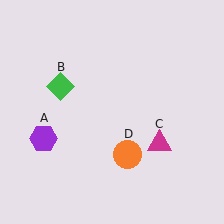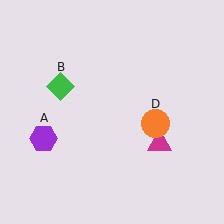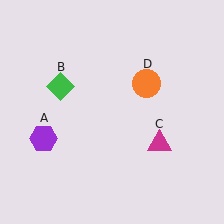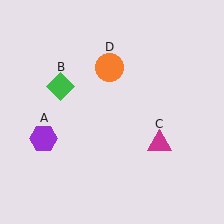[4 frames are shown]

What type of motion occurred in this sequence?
The orange circle (object D) rotated counterclockwise around the center of the scene.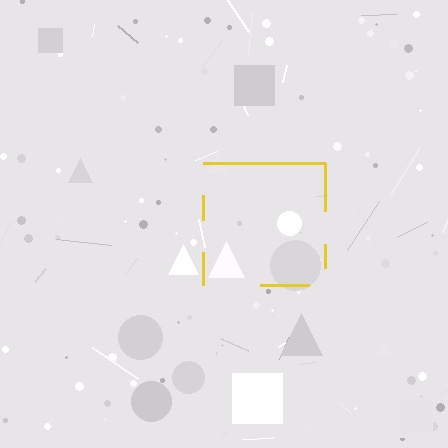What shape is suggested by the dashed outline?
The dashed outline suggests a square.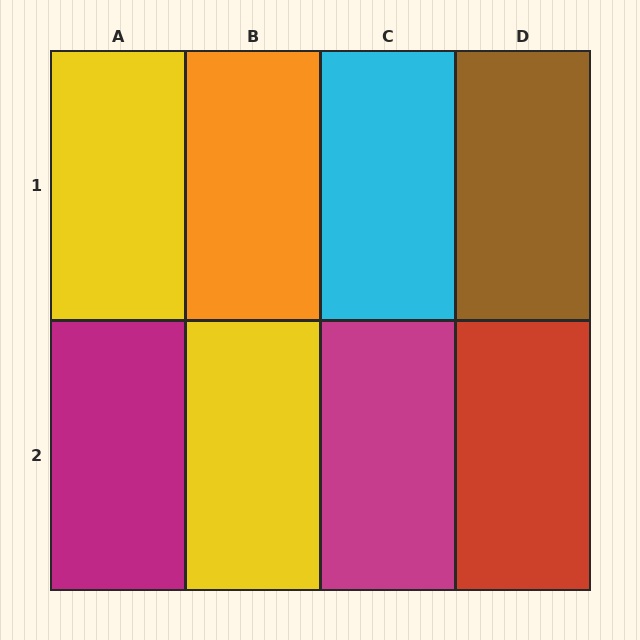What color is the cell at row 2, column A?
Magenta.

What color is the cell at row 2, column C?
Magenta.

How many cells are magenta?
2 cells are magenta.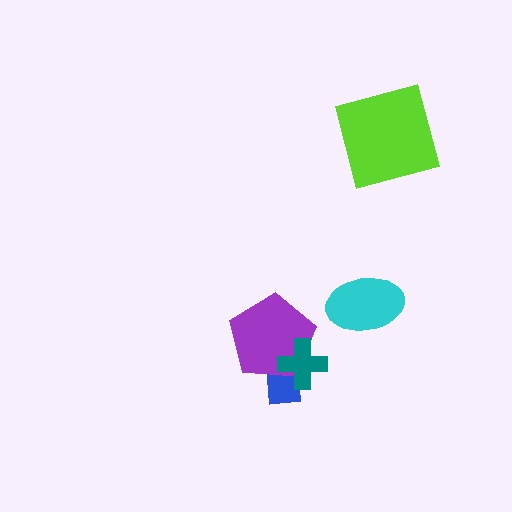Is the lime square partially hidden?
No, no other shape covers it.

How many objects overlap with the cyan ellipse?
0 objects overlap with the cyan ellipse.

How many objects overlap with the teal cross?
2 objects overlap with the teal cross.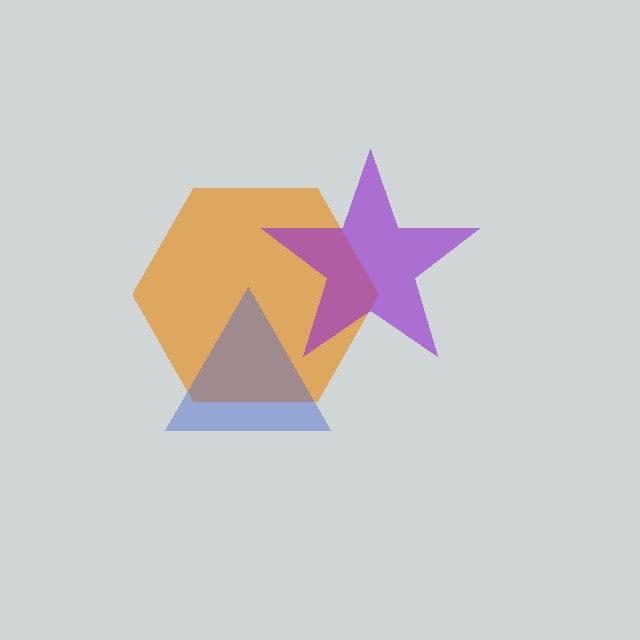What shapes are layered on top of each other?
The layered shapes are: an orange hexagon, a blue triangle, a purple star.